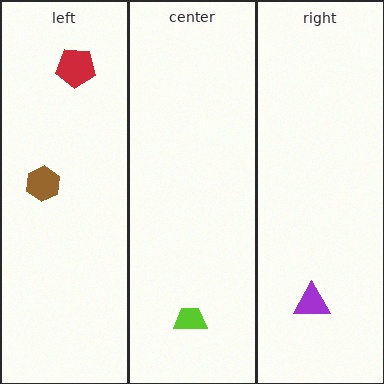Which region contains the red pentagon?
The left region.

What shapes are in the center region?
The lime trapezoid.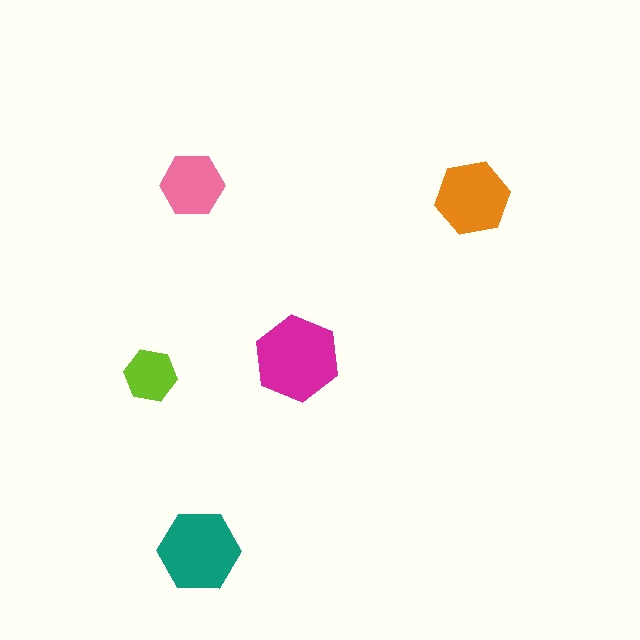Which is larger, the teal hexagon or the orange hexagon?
The teal one.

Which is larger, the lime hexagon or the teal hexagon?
The teal one.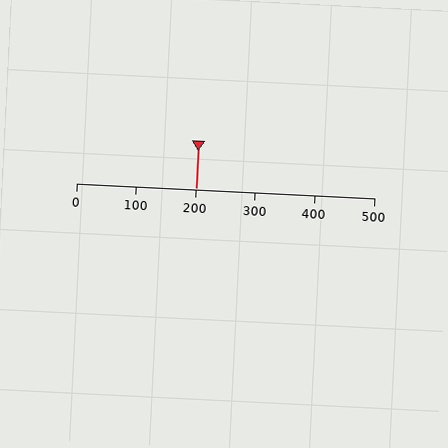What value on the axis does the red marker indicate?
The marker indicates approximately 200.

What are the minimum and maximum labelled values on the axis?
The axis runs from 0 to 500.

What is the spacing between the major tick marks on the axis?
The major ticks are spaced 100 apart.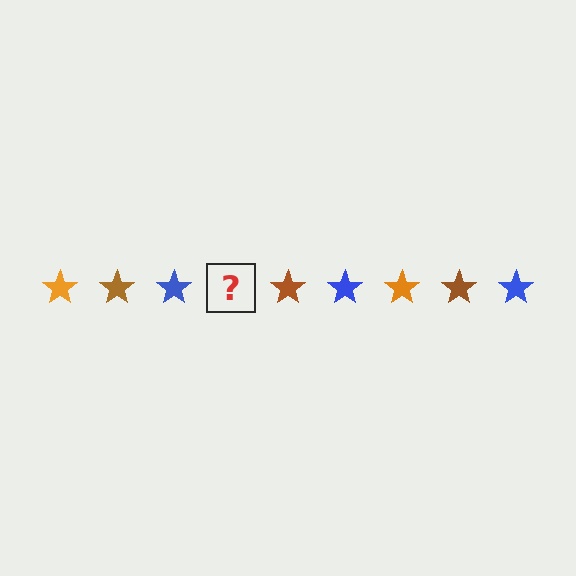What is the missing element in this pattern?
The missing element is an orange star.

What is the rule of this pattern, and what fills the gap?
The rule is that the pattern cycles through orange, brown, blue stars. The gap should be filled with an orange star.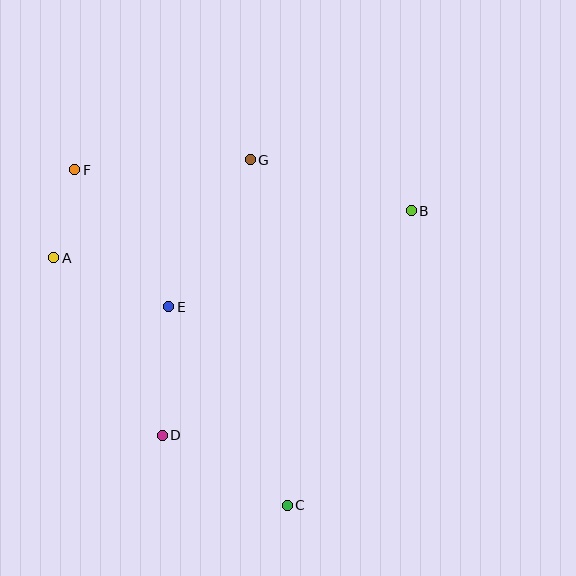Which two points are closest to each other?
Points A and F are closest to each other.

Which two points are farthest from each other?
Points C and F are farthest from each other.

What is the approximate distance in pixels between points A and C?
The distance between A and C is approximately 341 pixels.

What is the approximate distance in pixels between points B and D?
The distance between B and D is approximately 335 pixels.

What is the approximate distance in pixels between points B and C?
The distance between B and C is approximately 320 pixels.